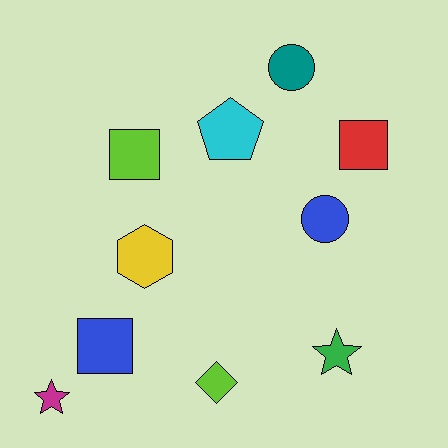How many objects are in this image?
There are 10 objects.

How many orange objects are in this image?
There are no orange objects.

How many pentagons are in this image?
There is 1 pentagon.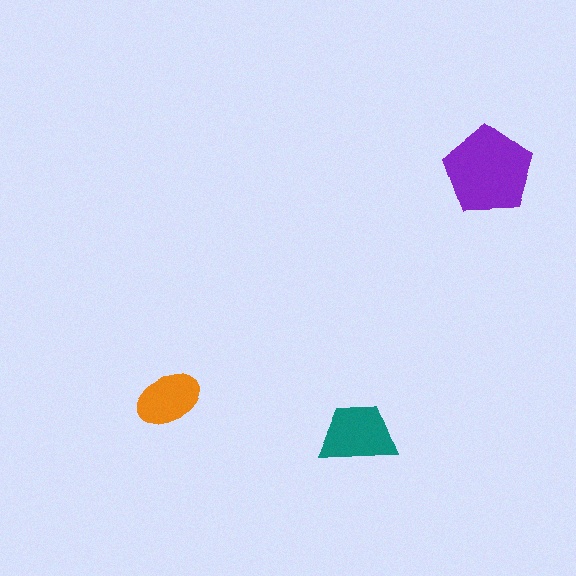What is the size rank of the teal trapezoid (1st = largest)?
2nd.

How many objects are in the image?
There are 3 objects in the image.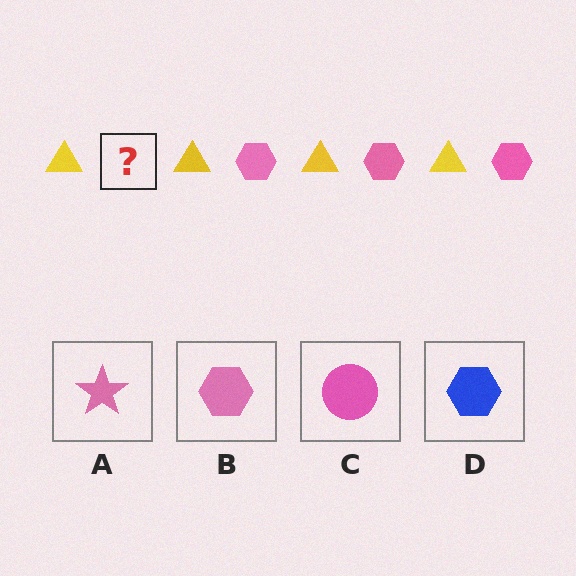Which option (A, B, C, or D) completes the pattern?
B.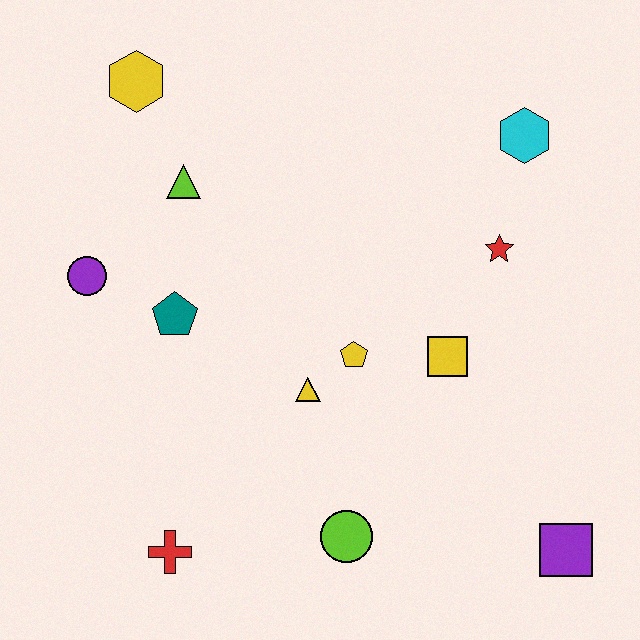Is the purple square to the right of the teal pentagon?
Yes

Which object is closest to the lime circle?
The yellow triangle is closest to the lime circle.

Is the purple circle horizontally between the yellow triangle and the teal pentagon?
No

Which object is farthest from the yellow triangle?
The yellow hexagon is farthest from the yellow triangle.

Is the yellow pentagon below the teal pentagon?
Yes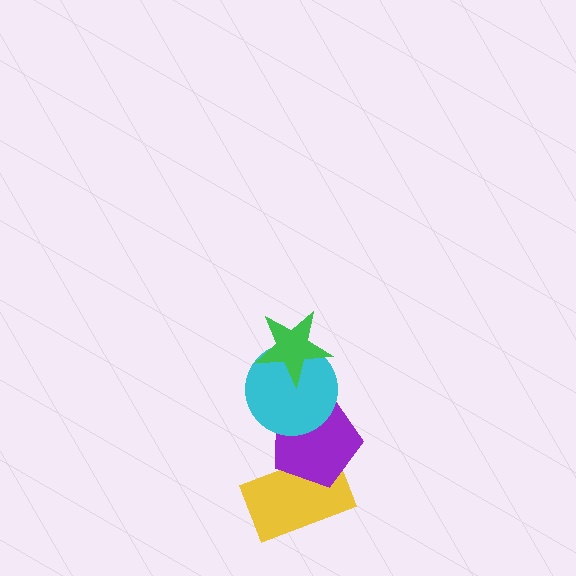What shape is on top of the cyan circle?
The green star is on top of the cyan circle.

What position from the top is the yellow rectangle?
The yellow rectangle is 4th from the top.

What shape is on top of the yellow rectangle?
The purple pentagon is on top of the yellow rectangle.